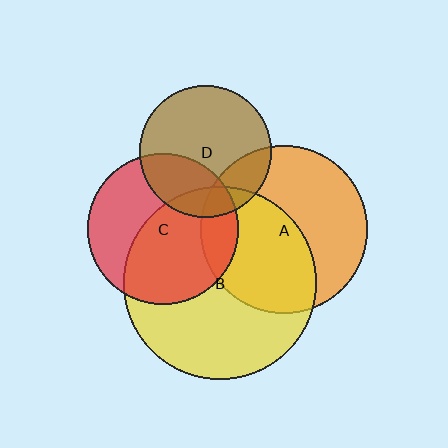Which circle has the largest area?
Circle B (yellow).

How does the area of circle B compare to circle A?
Approximately 1.3 times.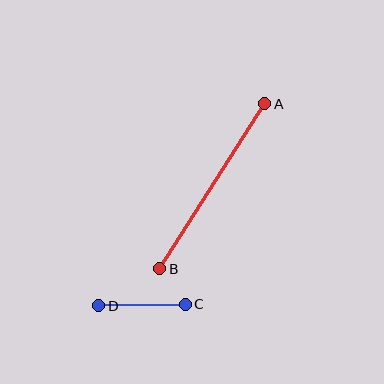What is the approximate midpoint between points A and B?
The midpoint is at approximately (212, 186) pixels.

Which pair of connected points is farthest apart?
Points A and B are farthest apart.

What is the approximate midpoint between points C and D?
The midpoint is at approximately (142, 305) pixels.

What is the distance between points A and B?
The distance is approximately 196 pixels.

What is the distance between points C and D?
The distance is approximately 86 pixels.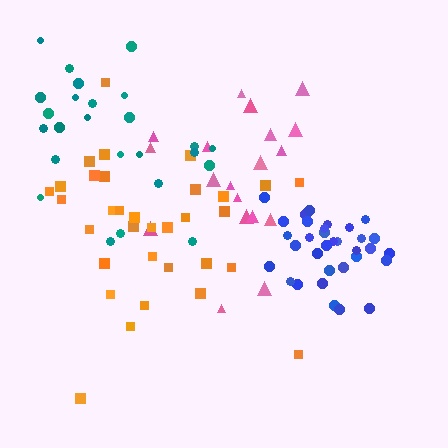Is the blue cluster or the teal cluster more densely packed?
Blue.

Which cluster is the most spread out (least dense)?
Teal.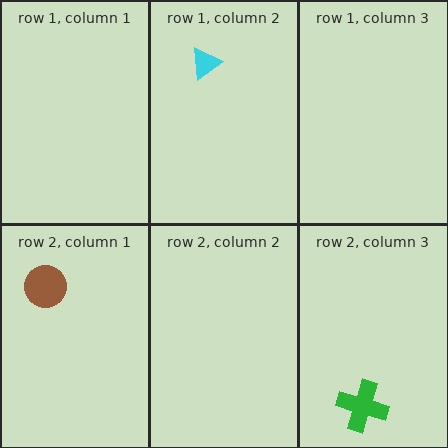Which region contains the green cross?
The row 2, column 3 region.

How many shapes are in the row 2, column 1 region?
1.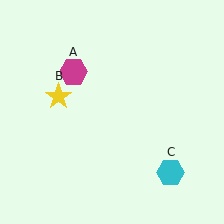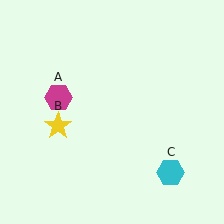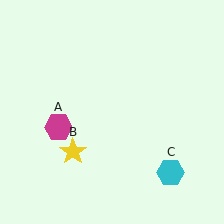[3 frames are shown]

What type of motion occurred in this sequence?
The magenta hexagon (object A), yellow star (object B) rotated counterclockwise around the center of the scene.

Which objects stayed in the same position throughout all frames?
Cyan hexagon (object C) remained stationary.